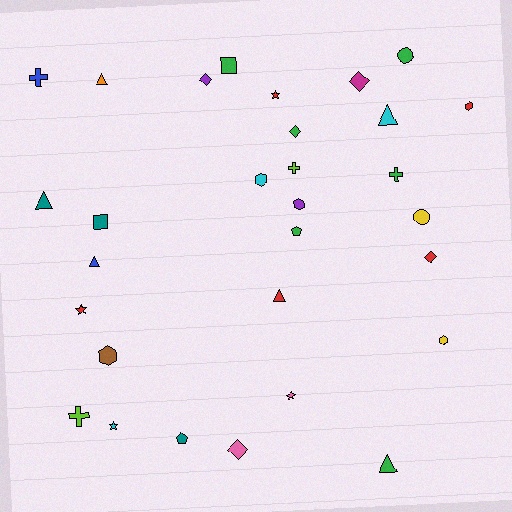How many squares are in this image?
There are 2 squares.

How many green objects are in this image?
There are 6 green objects.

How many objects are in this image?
There are 30 objects.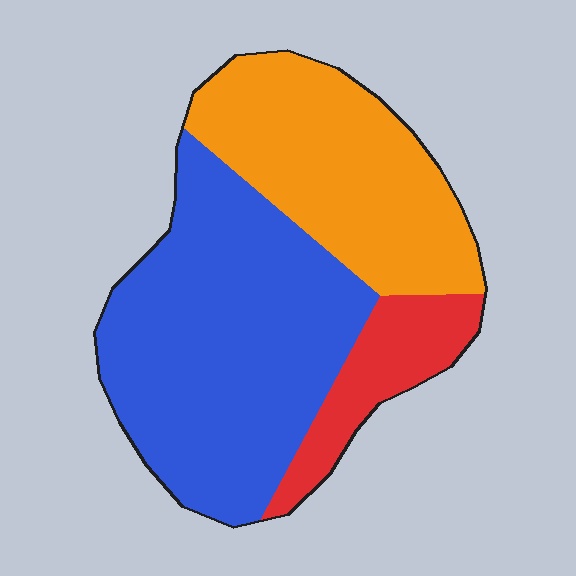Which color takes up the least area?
Red, at roughly 15%.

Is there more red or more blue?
Blue.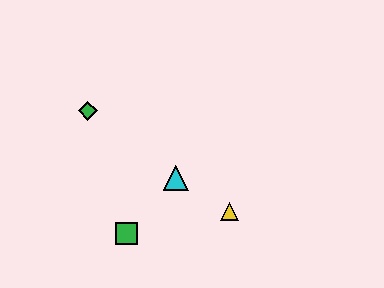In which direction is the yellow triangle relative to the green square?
The yellow triangle is to the right of the green square.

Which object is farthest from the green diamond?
The yellow triangle is farthest from the green diamond.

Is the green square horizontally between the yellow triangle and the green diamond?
Yes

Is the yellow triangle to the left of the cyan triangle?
No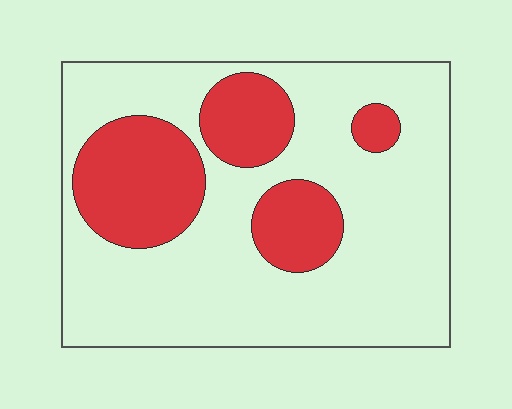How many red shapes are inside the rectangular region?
4.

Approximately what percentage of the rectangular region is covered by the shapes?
Approximately 25%.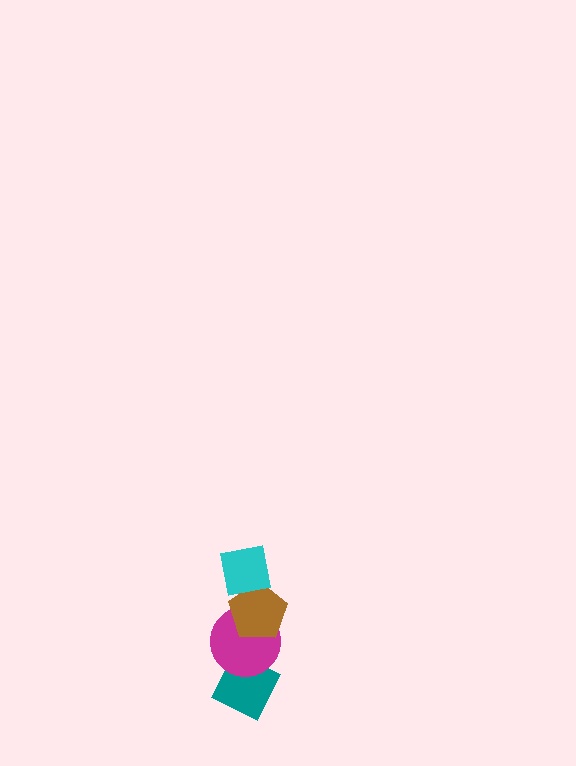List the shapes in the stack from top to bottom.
From top to bottom: the cyan square, the brown pentagon, the magenta circle, the teal diamond.